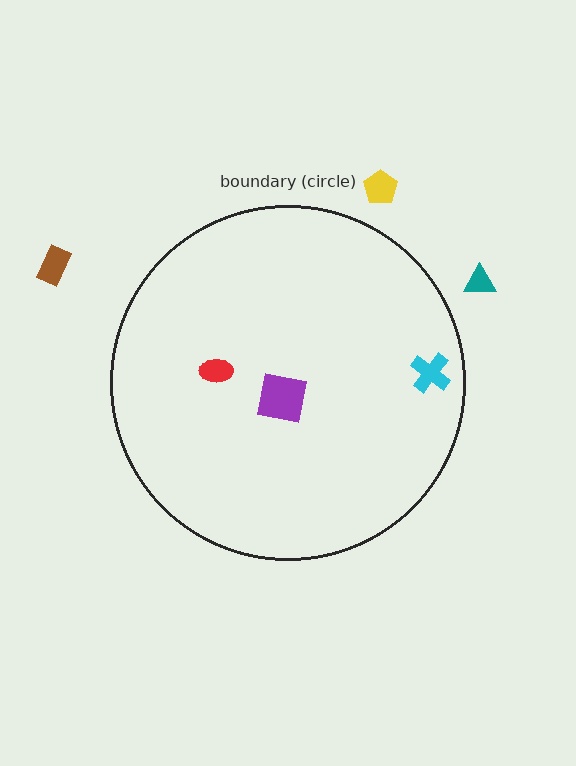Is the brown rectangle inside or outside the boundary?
Outside.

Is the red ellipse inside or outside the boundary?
Inside.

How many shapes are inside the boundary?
3 inside, 3 outside.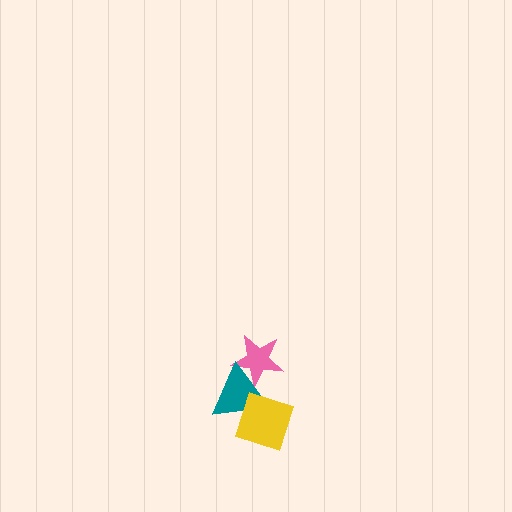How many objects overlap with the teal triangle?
2 objects overlap with the teal triangle.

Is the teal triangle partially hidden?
Yes, it is partially covered by another shape.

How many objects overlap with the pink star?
1 object overlaps with the pink star.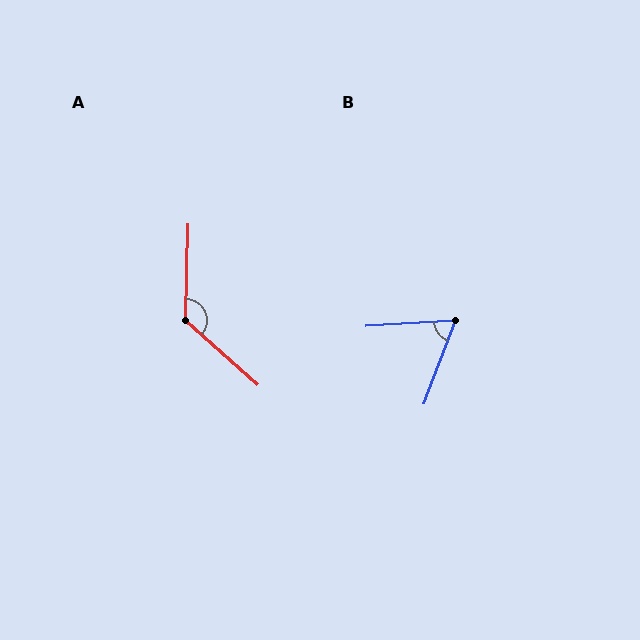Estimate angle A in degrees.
Approximately 130 degrees.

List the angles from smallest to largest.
B (65°), A (130°).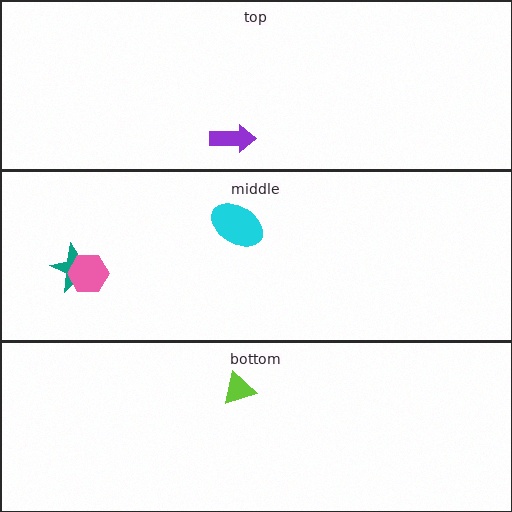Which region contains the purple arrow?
The top region.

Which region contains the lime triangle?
The bottom region.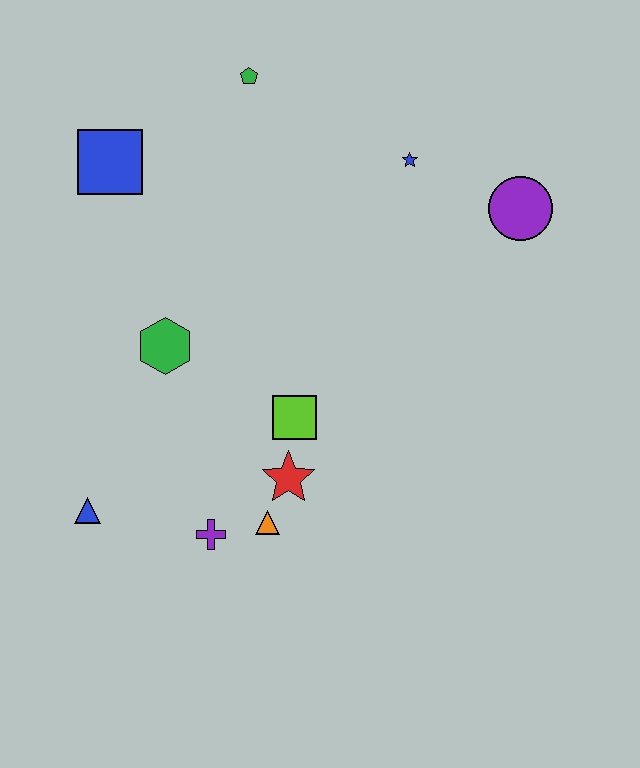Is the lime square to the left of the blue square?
No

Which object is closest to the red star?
The orange triangle is closest to the red star.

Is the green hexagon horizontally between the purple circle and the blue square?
Yes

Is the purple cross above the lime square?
No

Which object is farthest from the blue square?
The purple circle is farthest from the blue square.